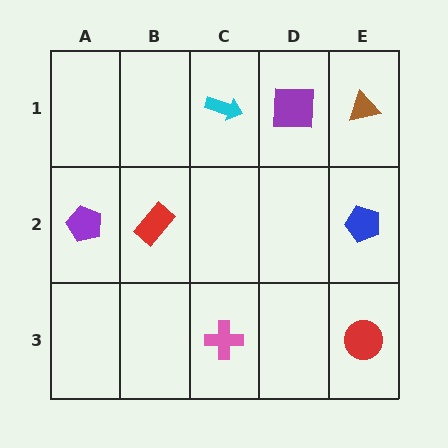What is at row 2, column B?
A red rectangle.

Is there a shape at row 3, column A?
No, that cell is empty.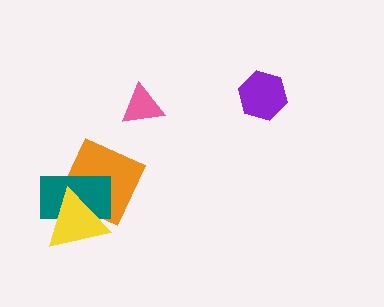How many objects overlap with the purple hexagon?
0 objects overlap with the purple hexagon.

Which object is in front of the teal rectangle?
The yellow triangle is in front of the teal rectangle.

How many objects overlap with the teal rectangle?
2 objects overlap with the teal rectangle.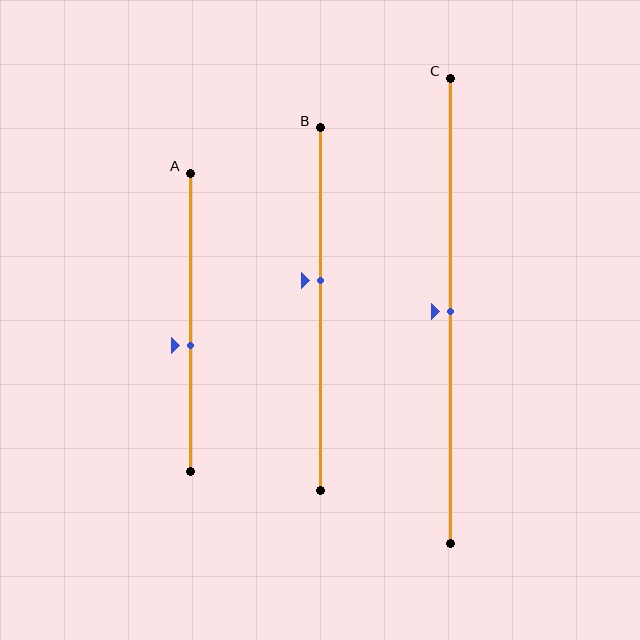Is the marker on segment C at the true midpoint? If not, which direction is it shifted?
Yes, the marker on segment C is at the true midpoint.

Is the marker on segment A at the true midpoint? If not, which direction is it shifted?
No, the marker on segment A is shifted downward by about 8% of the segment length.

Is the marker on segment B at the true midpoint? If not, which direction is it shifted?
No, the marker on segment B is shifted upward by about 8% of the segment length.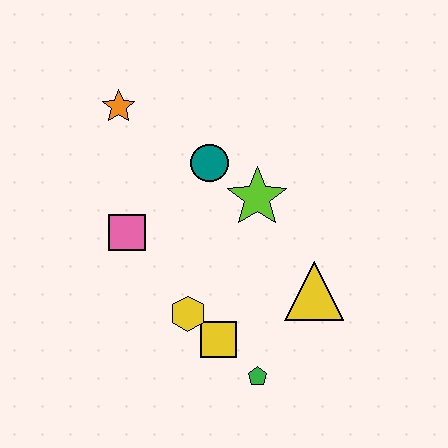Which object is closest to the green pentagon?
The yellow square is closest to the green pentagon.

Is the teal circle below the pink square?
No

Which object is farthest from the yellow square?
The orange star is farthest from the yellow square.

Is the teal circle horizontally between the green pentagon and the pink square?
Yes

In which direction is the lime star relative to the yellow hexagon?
The lime star is above the yellow hexagon.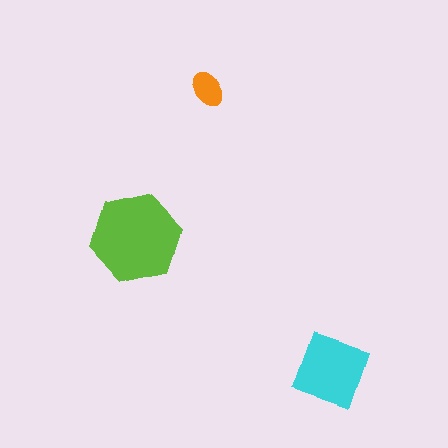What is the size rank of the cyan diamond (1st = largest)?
2nd.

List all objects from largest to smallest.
The lime hexagon, the cyan diamond, the orange ellipse.